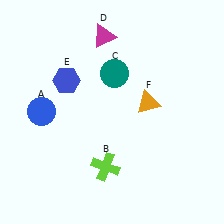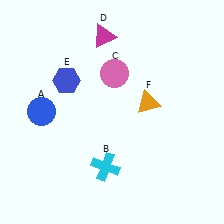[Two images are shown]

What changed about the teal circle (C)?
In Image 1, C is teal. In Image 2, it changed to pink.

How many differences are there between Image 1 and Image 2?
There are 2 differences between the two images.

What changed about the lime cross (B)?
In Image 1, B is lime. In Image 2, it changed to cyan.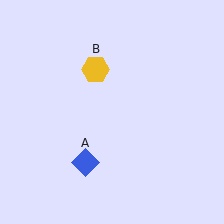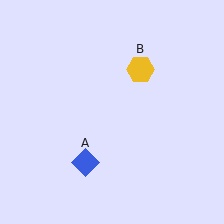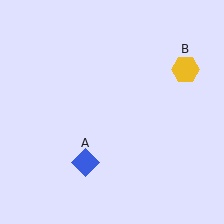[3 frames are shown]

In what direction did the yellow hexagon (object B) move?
The yellow hexagon (object B) moved right.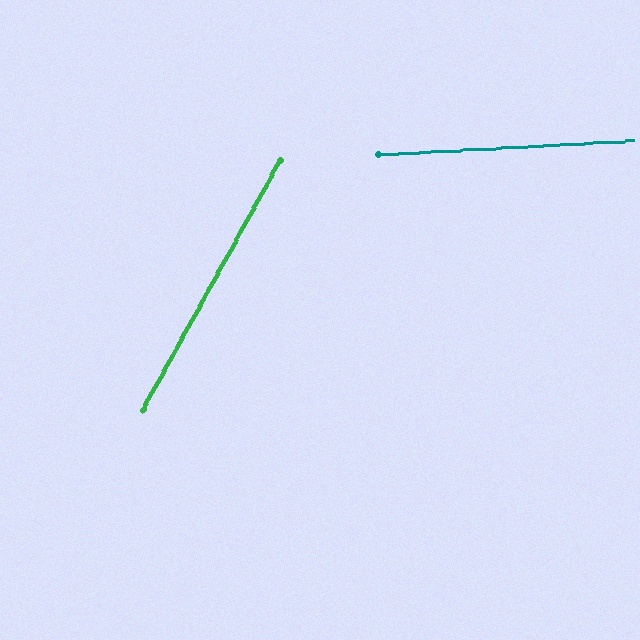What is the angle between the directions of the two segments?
Approximately 58 degrees.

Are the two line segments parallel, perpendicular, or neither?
Neither parallel nor perpendicular — they differ by about 58°.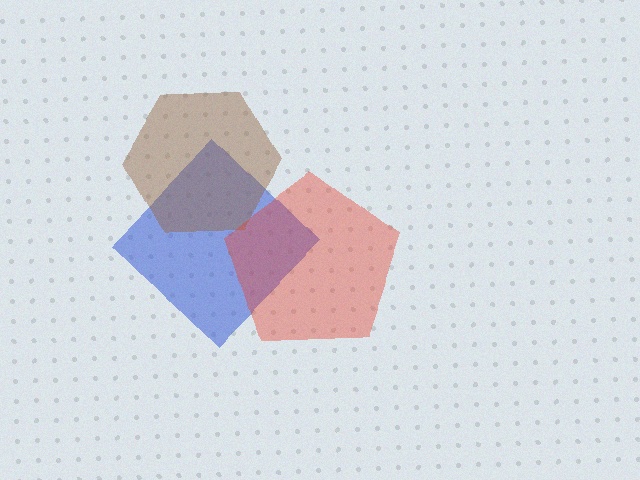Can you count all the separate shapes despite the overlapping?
Yes, there are 3 separate shapes.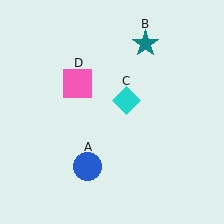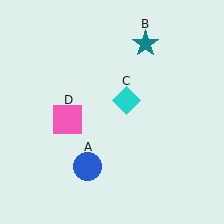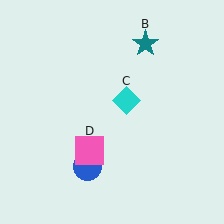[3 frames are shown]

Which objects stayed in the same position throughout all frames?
Blue circle (object A) and teal star (object B) and cyan diamond (object C) remained stationary.